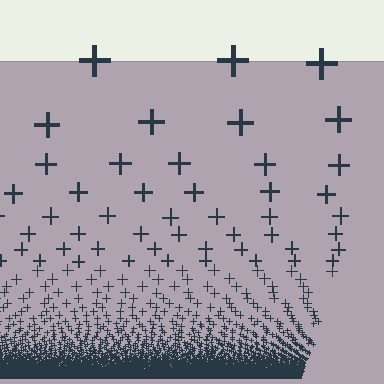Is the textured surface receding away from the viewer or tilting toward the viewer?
The surface appears to tilt toward the viewer. Texture elements get larger and sparser toward the top.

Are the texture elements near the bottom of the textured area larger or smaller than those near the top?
Smaller. The gradient is inverted — elements near the bottom are smaller and denser.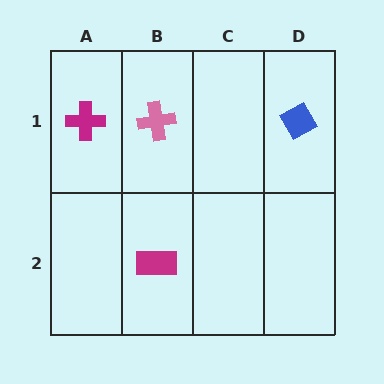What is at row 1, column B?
A pink cross.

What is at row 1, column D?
A blue diamond.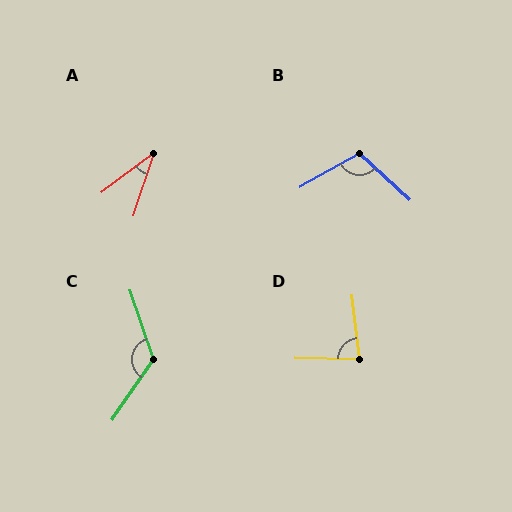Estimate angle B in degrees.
Approximately 108 degrees.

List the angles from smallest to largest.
A (35°), D (82°), B (108°), C (128°).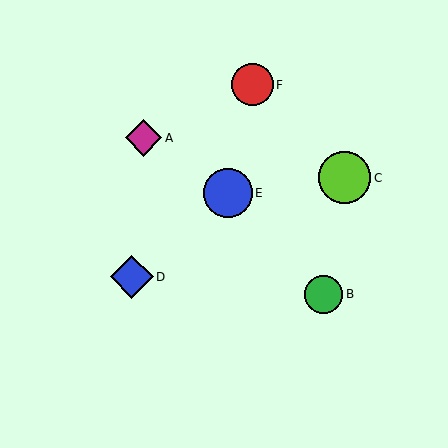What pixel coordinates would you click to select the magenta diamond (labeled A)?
Click at (143, 138) to select the magenta diamond A.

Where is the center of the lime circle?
The center of the lime circle is at (345, 178).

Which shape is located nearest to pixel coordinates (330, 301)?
The green circle (labeled B) at (324, 294) is nearest to that location.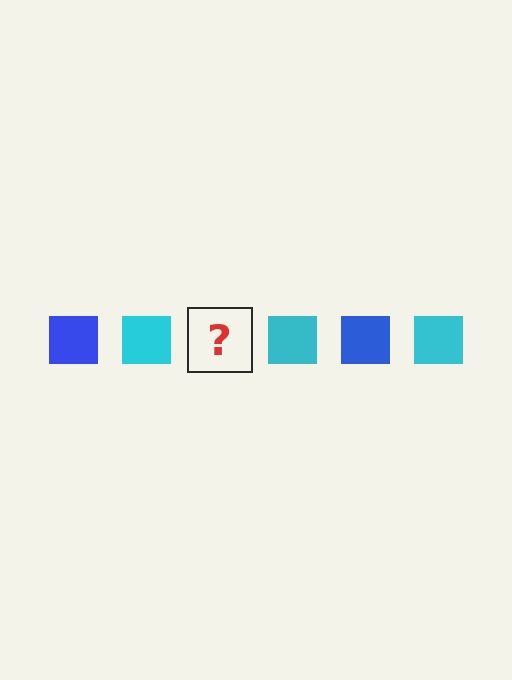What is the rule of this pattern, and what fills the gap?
The rule is that the pattern cycles through blue, cyan squares. The gap should be filled with a blue square.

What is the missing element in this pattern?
The missing element is a blue square.